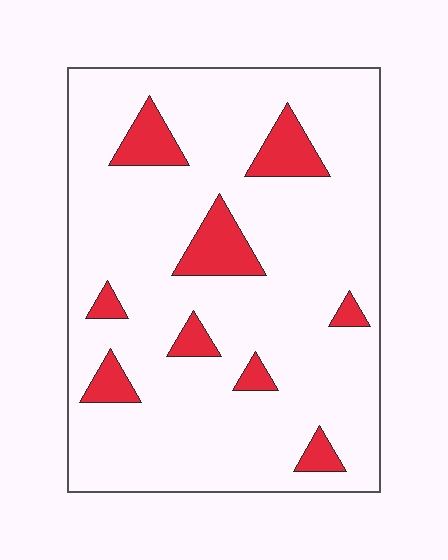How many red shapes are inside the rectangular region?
9.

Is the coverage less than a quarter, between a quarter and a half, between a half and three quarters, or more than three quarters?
Less than a quarter.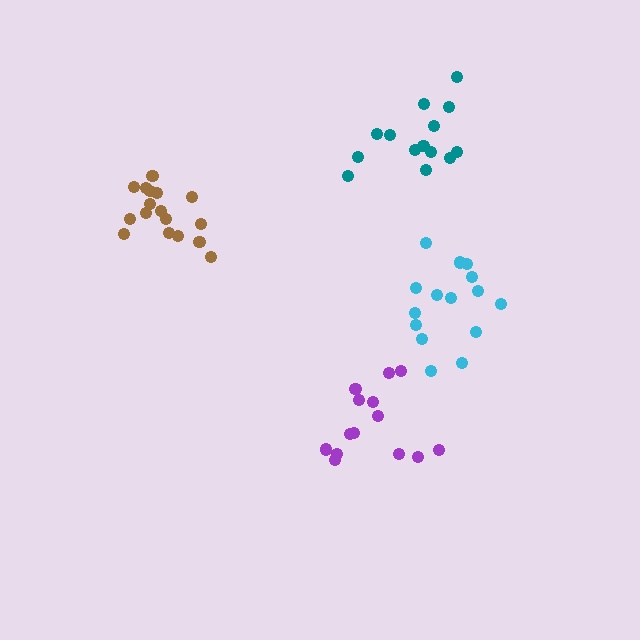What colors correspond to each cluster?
The clusters are colored: cyan, brown, purple, teal.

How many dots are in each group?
Group 1: 15 dots, Group 2: 17 dots, Group 3: 14 dots, Group 4: 14 dots (60 total).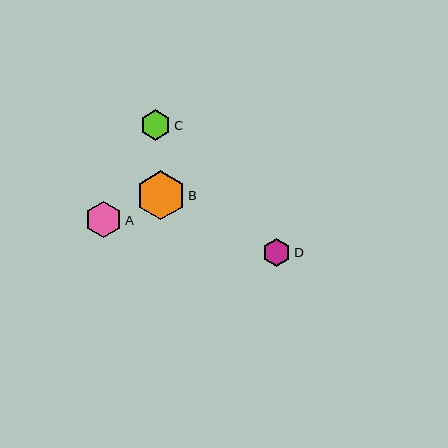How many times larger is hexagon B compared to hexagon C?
Hexagon B is approximately 1.6 times the size of hexagon C.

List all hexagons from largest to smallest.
From largest to smallest: B, A, C, D.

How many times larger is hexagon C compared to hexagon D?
Hexagon C is approximately 1.1 times the size of hexagon D.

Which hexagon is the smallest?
Hexagon D is the smallest with a size of approximately 28 pixels.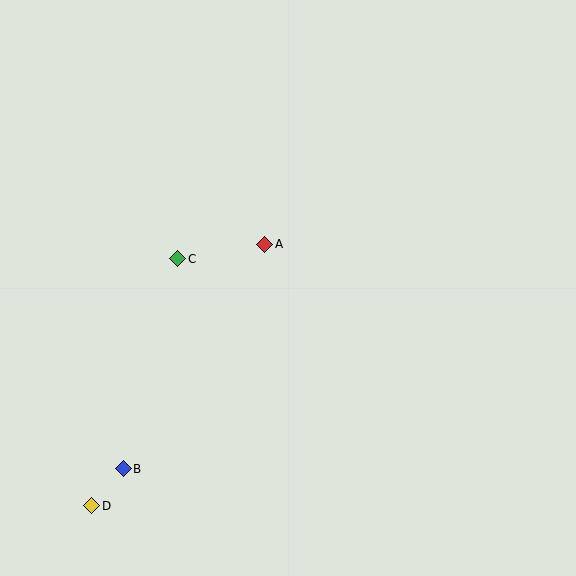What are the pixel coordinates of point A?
Point A is at (265, 244).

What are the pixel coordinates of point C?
Point C is at (178, 259).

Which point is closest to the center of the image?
Point A at (265, 244) is closest to the center.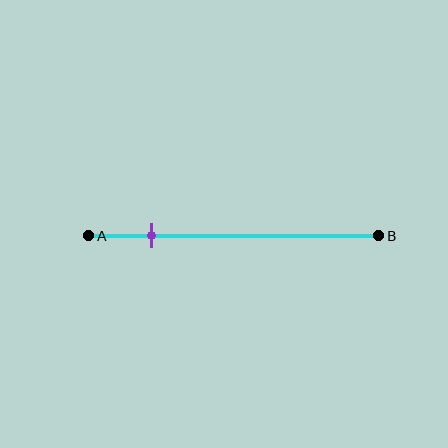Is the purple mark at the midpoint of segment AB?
No, the mark is at about 20% from A, not at the 50% midpoint.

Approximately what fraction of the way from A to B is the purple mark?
The purple mark is approximately 20% of the way from A to B.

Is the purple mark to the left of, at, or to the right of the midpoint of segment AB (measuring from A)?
The purple mark is to the left of the midpoint of segment AB.